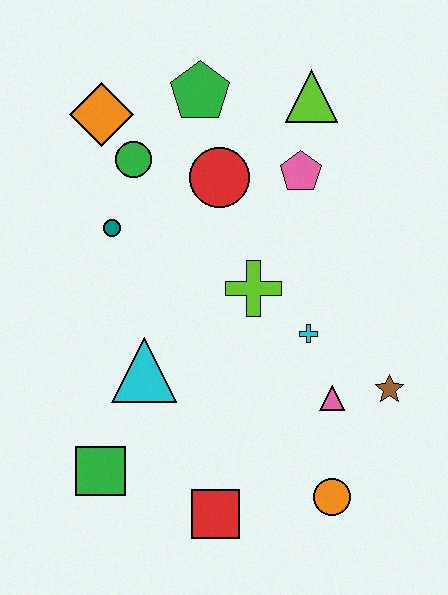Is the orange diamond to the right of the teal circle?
No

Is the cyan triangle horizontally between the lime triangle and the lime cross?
No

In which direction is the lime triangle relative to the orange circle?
The lime triangle is above the orange circle.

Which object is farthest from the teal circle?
The orange circle is farthest from the teal circle.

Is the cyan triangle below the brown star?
No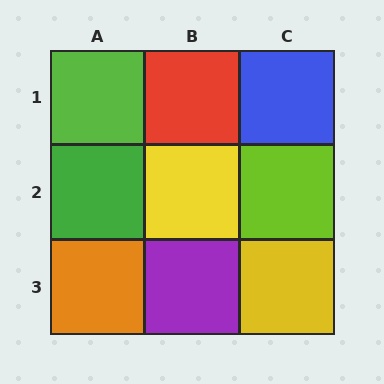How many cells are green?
1 cell is green.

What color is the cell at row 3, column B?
Purple.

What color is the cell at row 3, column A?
Orange.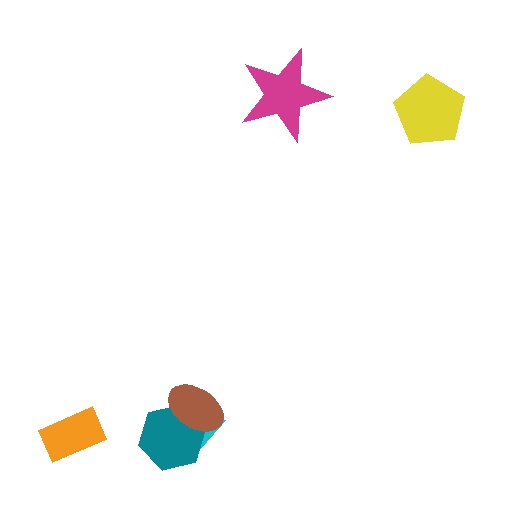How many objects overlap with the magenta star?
0 objects overlap with the magenta star.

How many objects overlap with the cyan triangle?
2 objects overlap with the cyan triangle.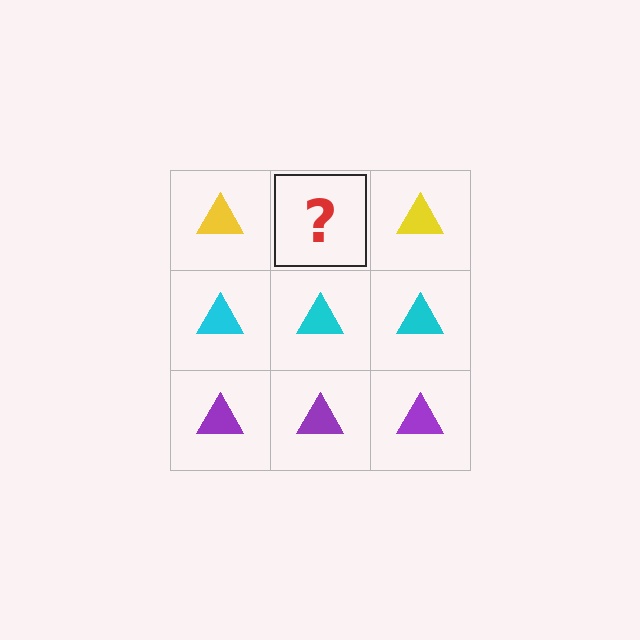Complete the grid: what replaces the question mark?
The question mark should be replaced with a yellow triangle.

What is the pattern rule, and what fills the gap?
The rule is that each row has a consistent color. The gap should be filled with a yellow triangle.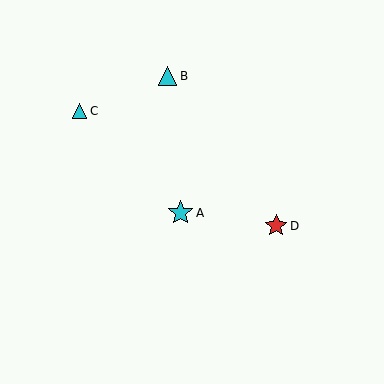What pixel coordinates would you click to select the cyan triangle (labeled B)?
Click at (168, 76) to select the cyan triangle B.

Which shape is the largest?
The cyan star (labeled A) is the largest.